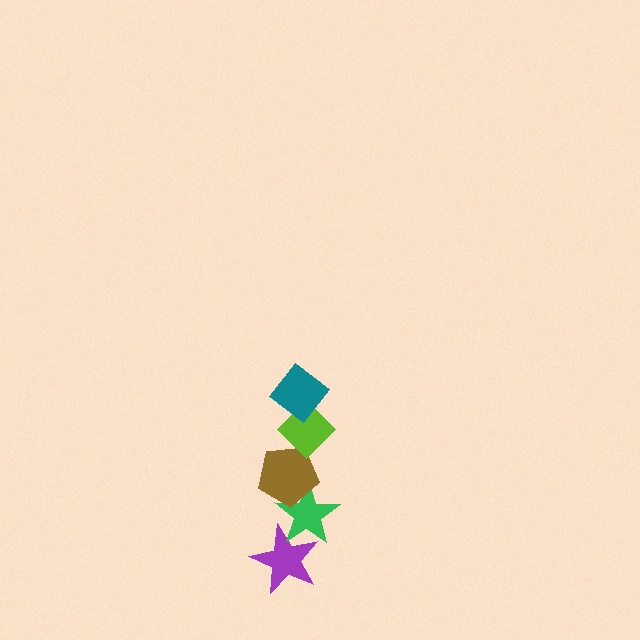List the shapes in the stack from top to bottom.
From top to bottom: the teal diamond, the lime diamond, the brown pentagon, the green star, the purple star.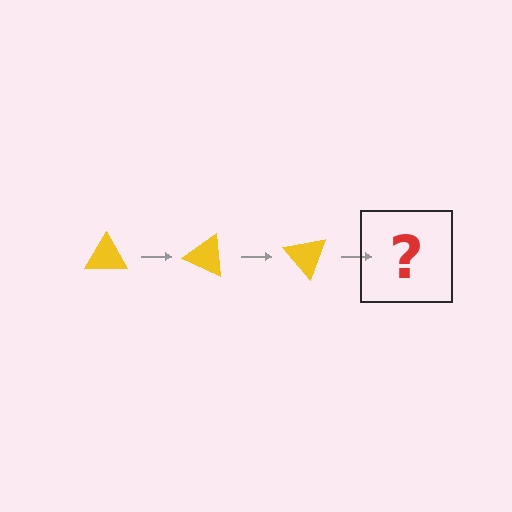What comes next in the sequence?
The next element should be a yellow triangle rotated 75 degrees.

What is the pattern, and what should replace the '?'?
The pattern is that the triangle rotates 25 degrees each step. The '?' should be a yellow triangle rotated 75 degrees.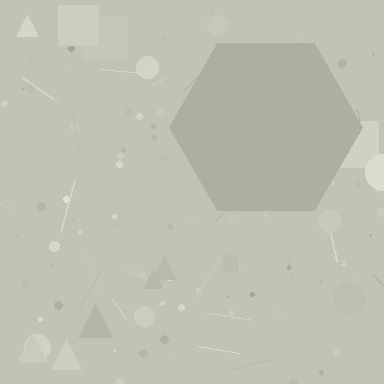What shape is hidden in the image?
A hexagon is hidden in the image.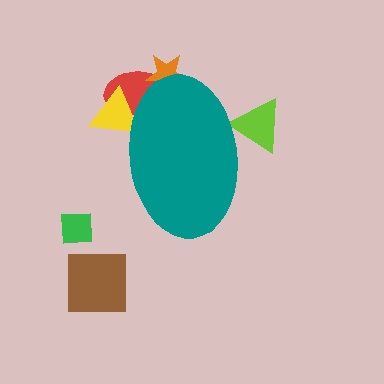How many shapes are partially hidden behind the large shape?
4 shapes are partially hidden.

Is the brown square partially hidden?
No, the brown square is fully visible.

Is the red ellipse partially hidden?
Yes, the red ellipse is partially hidden behind the teal ellipse.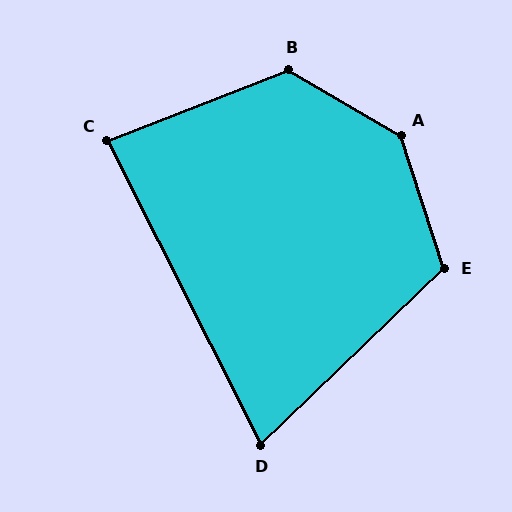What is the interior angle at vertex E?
Approximately 116 degrees (obtuse).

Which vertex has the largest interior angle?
A, at approximately 138 degrees.